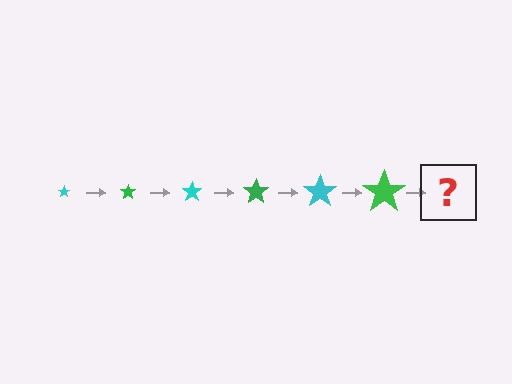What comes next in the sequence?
The next element should be a cyan star, larger than the previous one.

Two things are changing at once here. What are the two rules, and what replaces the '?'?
The two rules are that the star grows larger each step and the color cycles through cyan and green. The '?' should be a cyan star, larger than the previous one.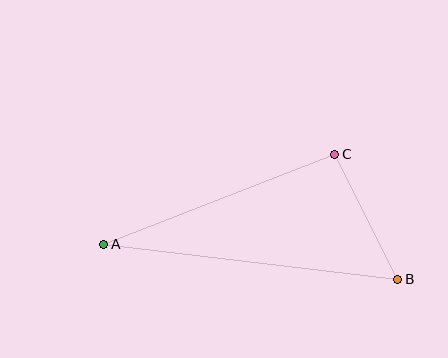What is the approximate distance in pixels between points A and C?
The distance between A and C is approximately 248 pixels.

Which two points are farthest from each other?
Points A and B are farthest from each other.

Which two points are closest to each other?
Points B and C are closest to each other.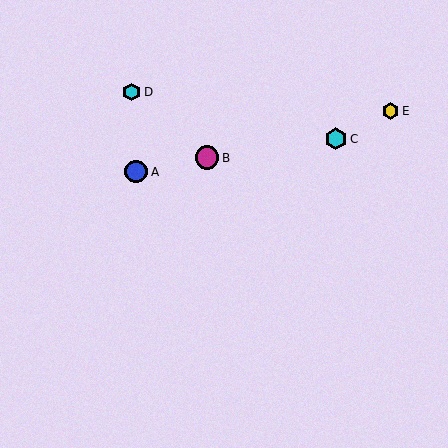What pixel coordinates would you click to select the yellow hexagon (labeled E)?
Click at (391, 111) to select the yellow hexagon E.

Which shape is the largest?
The magenta circle (labeled B) is the largest.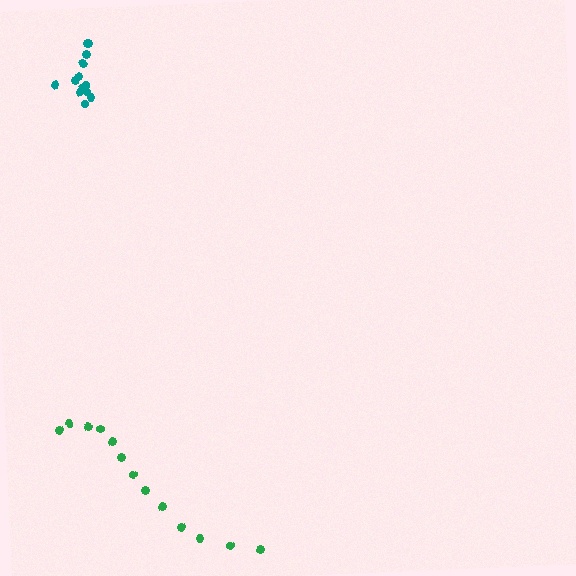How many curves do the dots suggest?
There are 2 distinct paths.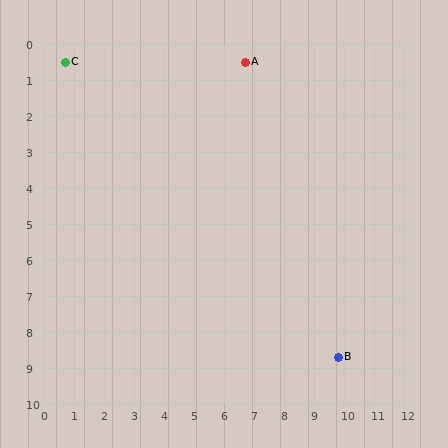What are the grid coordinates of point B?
Point B is at approximately (9.8, 8.7).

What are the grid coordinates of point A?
Point A is at approximately (6.7, 0.5).